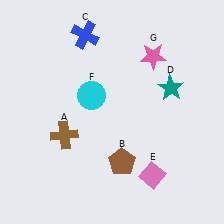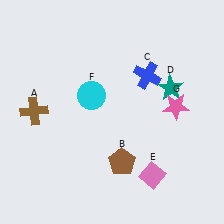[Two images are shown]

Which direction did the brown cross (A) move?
The brown cross (A) moved left.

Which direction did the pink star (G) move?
The pink star (G) moved down.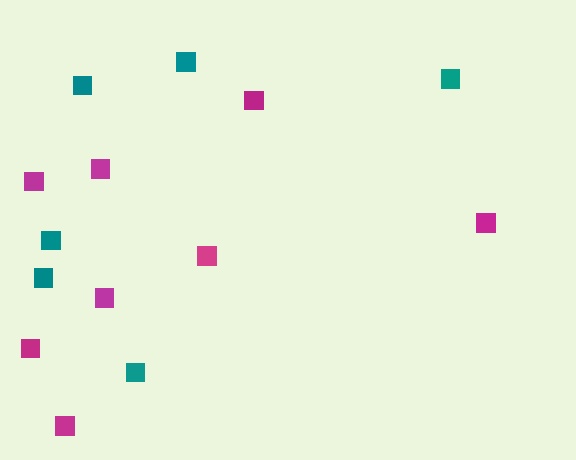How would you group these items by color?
There are 2 groups: one group of teal squares (6) and one group of magenta squares (8).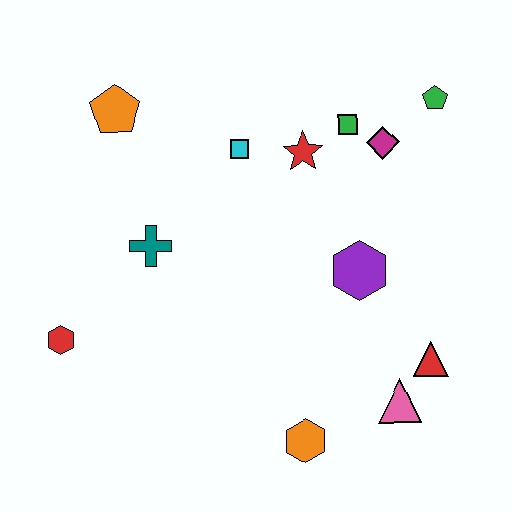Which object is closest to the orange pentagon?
The cyan square is closest to the orange pentagon.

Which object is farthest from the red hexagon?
The green pentagon is farthest from the red hexagon.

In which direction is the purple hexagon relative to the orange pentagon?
The purple hexagon is to the right of the orange pentagon.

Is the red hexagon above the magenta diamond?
No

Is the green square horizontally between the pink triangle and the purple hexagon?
No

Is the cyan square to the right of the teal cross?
Yes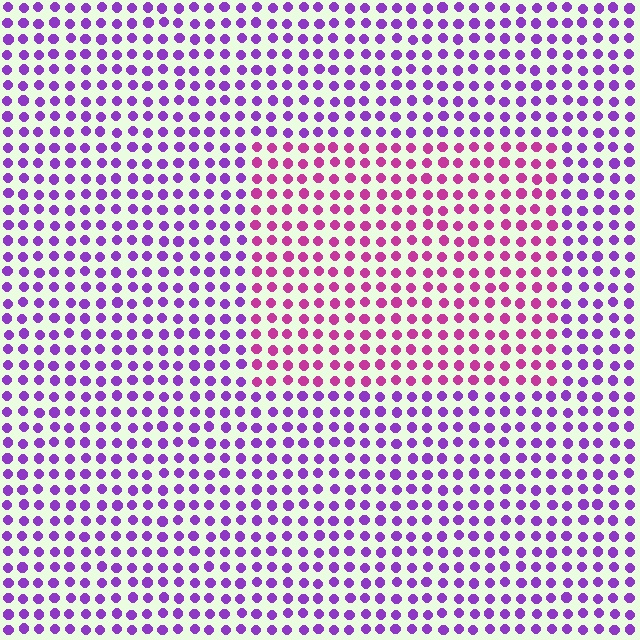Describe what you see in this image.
The image is filled with small purple elements in a uniform arrangement. A rectangle-shaped region is visible where the elements are tinted to a slightly different hue, forming a subtle color boundary.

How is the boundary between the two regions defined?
The boundary is defined purely by a slight shift in hue (about 41 degrees). Spacing, size, and orientation are identical on both sides.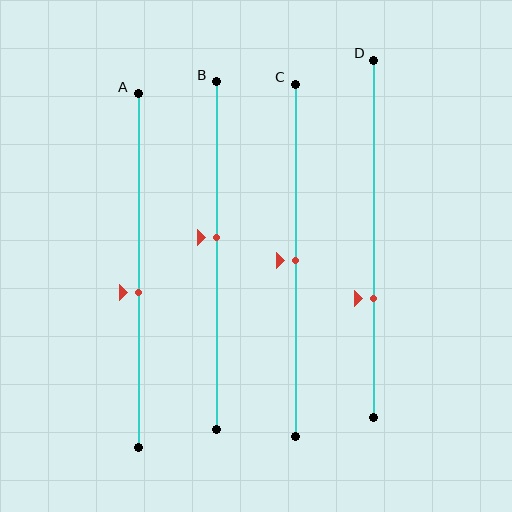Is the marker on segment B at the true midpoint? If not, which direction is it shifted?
No, the marker on segment B is shifted upward by about 5% of the segment length.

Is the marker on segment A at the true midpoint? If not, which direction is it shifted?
No, the marker on segment A is shifted downward by about 6% of the segment length.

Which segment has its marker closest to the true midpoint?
Segment C has its marker closest to the true midpoint.